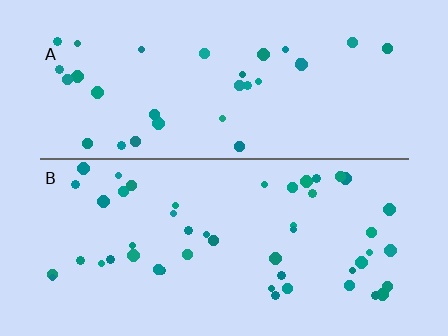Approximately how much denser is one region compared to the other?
Approximately 1.5× — region B over region A.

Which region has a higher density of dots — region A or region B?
B (the bottom).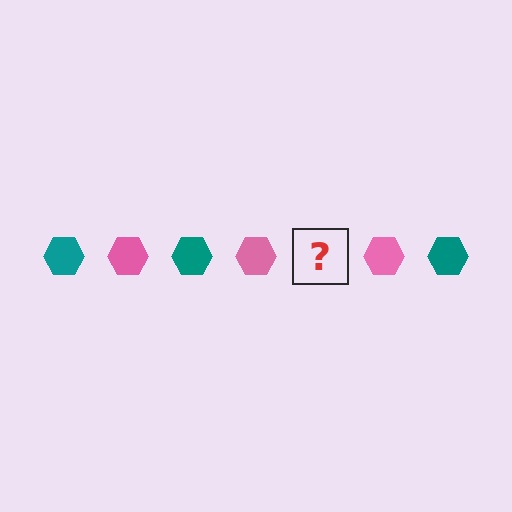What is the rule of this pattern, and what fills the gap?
The rule is that the pattern cycles through teal, pink hexagons. The gap should be filled with a teal hexagon.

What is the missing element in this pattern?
The missing element is a teal hexagon.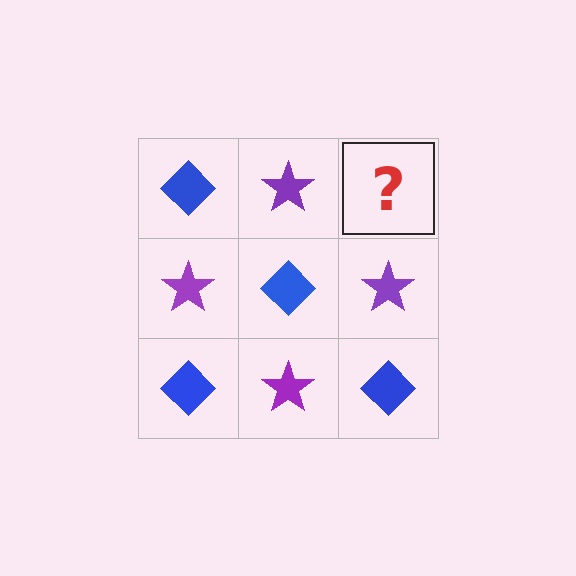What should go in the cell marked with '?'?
The missing cell should contain a blue diamond.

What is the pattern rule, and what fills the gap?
The rule is that it alternates blue diamond and purple star in a checkerboard pattern. The gap should be filled with a blue diamond.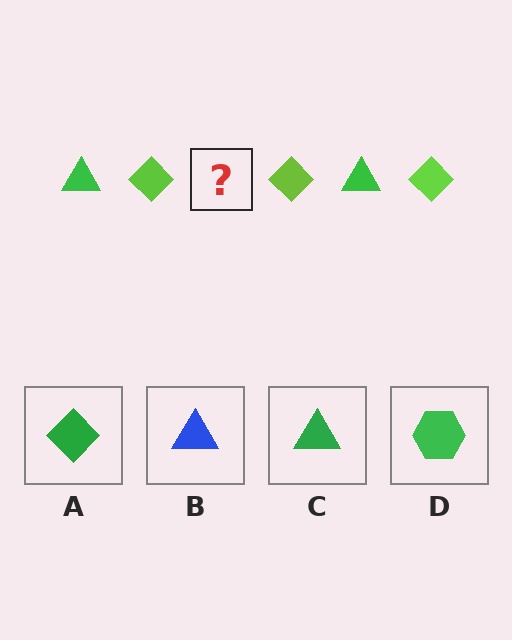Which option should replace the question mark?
Option C.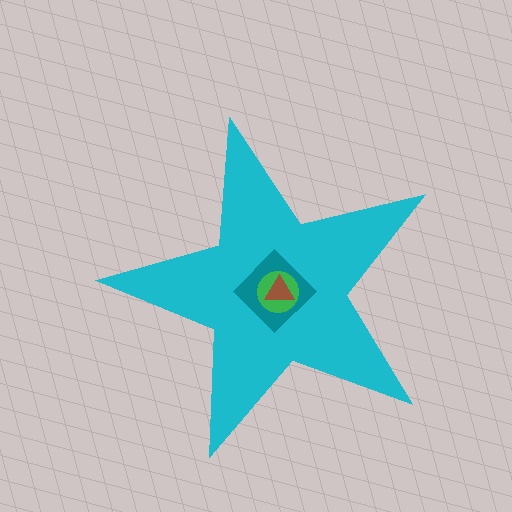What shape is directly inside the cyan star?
The teal diamond.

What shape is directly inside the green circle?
The brown triangle.